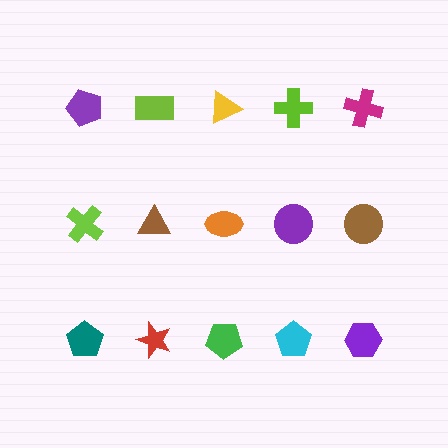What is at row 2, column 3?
An orange ellipse.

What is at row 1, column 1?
A purple pentagon.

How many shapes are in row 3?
5 shapes.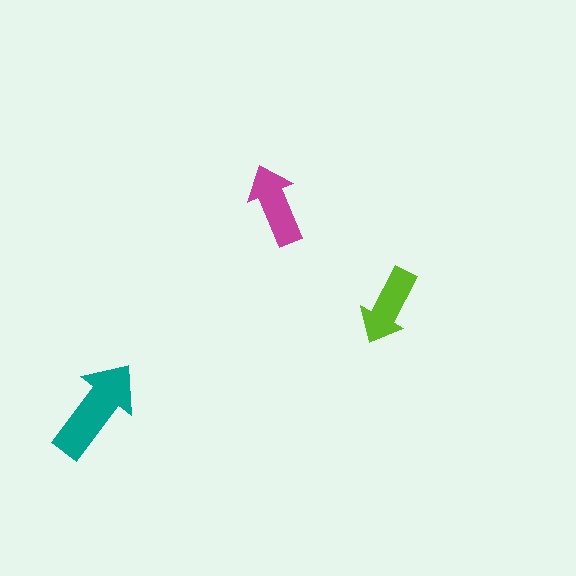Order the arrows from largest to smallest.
the teal one, the magenta one, the lime one.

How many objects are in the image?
There are 3 objects in the image.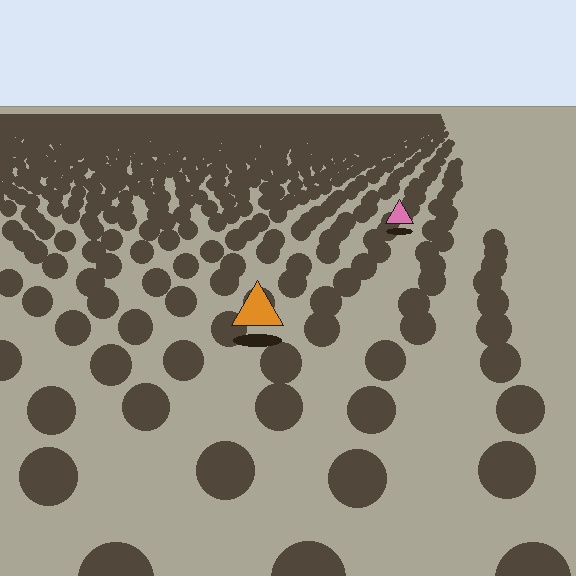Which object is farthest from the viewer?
The pink triangle is farthest from the viewer. It appears smaller and the ground texture around it is denser.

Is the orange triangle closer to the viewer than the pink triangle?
Yes. The orange triangle is closer — you can tell from the texture gradient: the ground texture is coarser near it.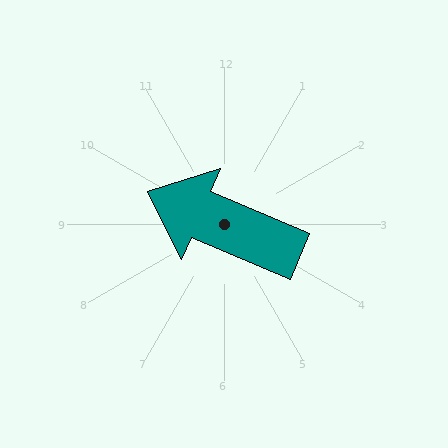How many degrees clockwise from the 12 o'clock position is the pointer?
Approximately 293 degrees.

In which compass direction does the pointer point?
Northwest.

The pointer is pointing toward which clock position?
Roughly 10 o'clock.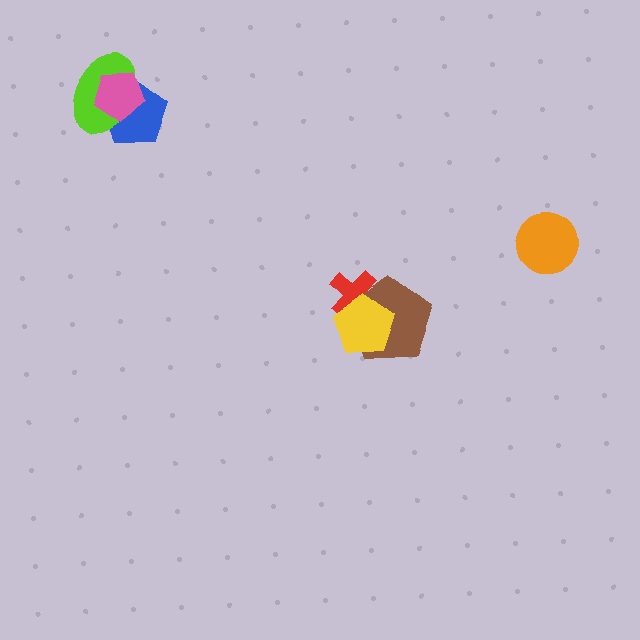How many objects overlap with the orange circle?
0 objects overlap with the orange circle.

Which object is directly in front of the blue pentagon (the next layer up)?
The lime ellipse is directly in front of the blue pentagon.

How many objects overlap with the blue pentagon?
2 objects overlap with the blue pentagon.